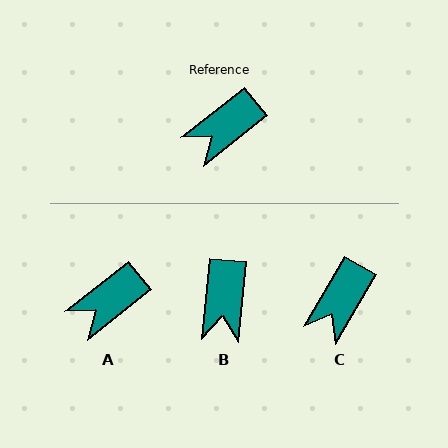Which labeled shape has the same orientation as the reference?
A.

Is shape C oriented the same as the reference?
No, it is off by about 22 degrees.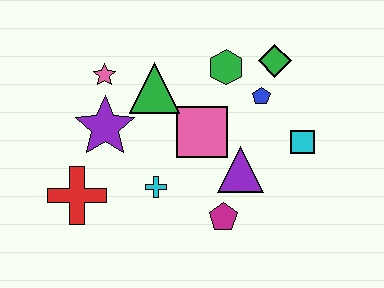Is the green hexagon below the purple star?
No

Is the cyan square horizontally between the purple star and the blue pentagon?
No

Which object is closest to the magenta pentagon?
The purple triangle is closest to the magenta pentagon.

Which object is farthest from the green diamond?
The red cross is farthest from the green diamond.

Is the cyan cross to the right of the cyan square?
No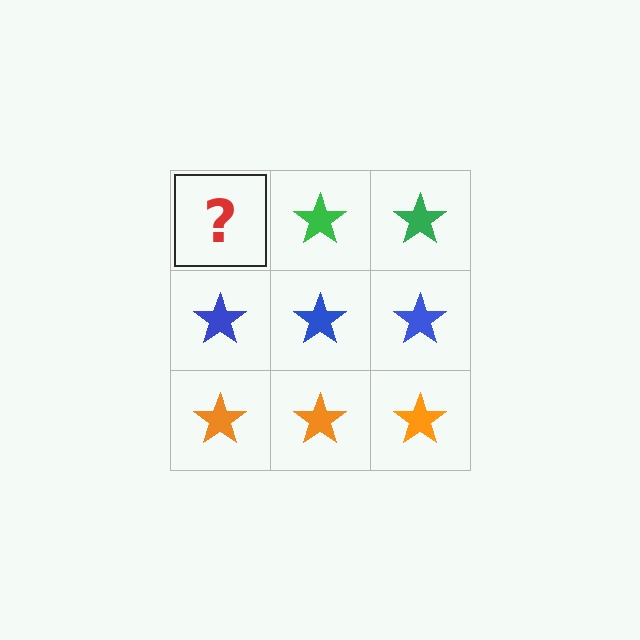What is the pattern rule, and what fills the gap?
The rule is that each row has a consistent color. The gap should be filled with a green star.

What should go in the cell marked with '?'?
The missing cell should contain a green star.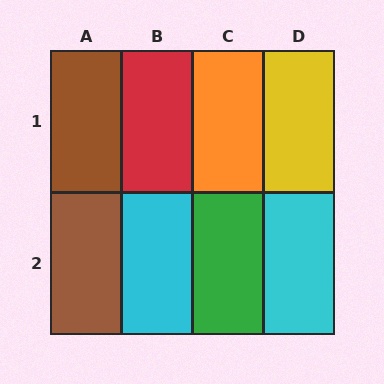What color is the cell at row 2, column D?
Cyan.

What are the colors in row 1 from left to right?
Brown, red, orange, yellow.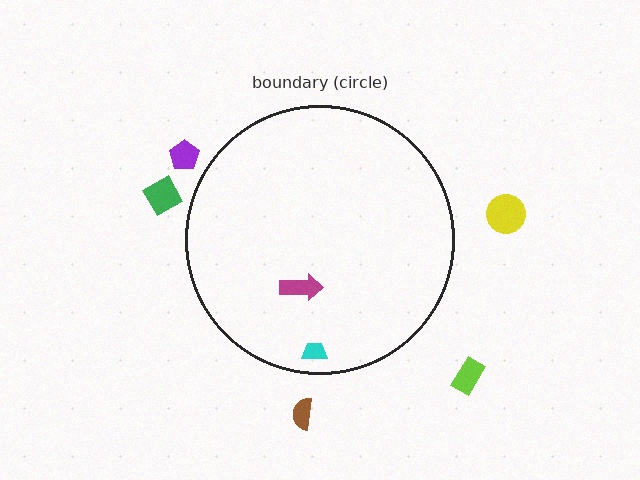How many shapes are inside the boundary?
2 inside, 5 outside.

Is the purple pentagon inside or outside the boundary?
Outside.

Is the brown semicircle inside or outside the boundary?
Outside.